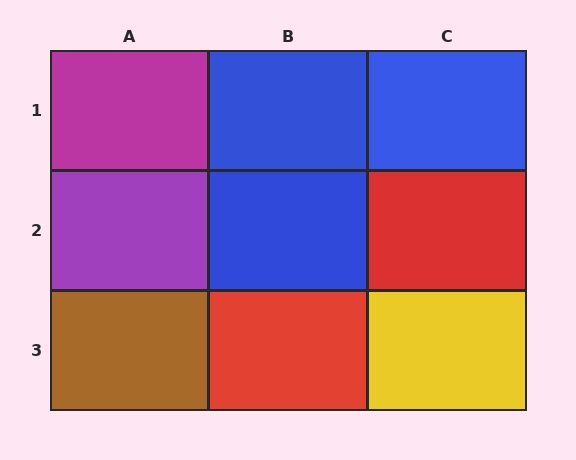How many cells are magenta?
1 cell is magenta.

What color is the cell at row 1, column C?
Blue.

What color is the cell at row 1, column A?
Magenta.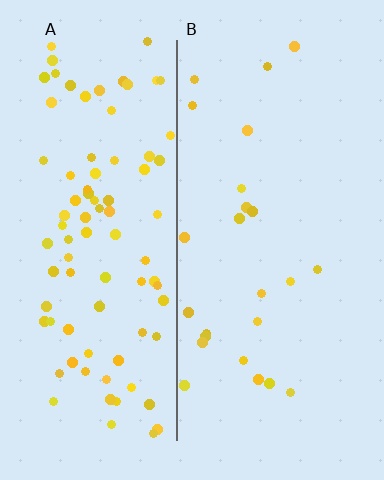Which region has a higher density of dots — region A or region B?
A (the left).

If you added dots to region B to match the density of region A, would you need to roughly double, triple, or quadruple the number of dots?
Approximately quadruple.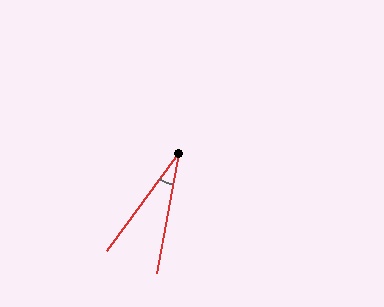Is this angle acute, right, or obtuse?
It is acute.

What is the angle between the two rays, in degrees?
Approximately 26 degrees.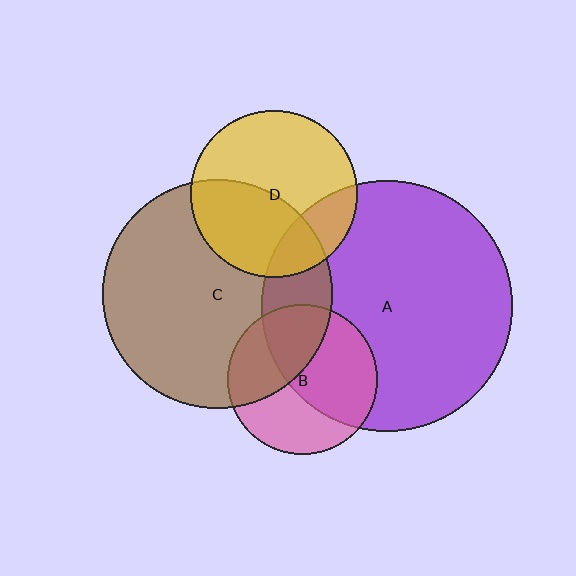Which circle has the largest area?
Circle A (purple).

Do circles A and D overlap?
Yes.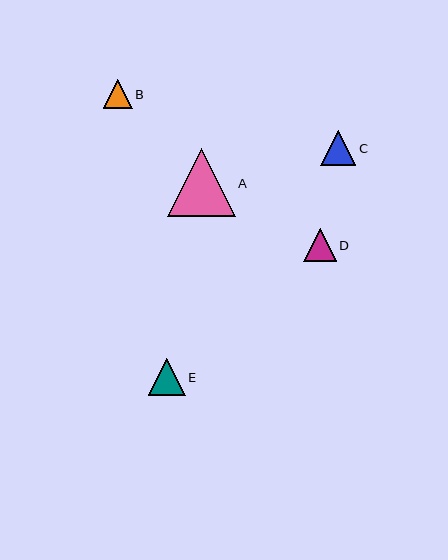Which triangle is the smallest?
Triangle B is the smallest with a size of approximately 29 pixels.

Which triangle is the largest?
Triangle A is the largest with a size of approximately 68 pixels.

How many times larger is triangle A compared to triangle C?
Triangle A is approximately 1.9 times the size of triangle C.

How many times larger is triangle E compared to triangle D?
Triangle E is approximately 1.1 times the size of triangle D.